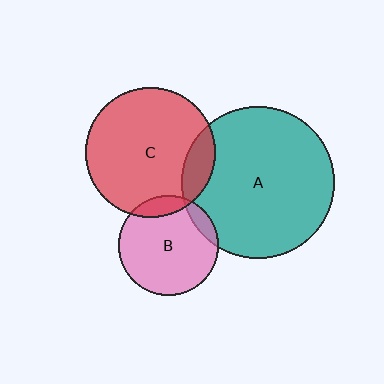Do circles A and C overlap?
Yes.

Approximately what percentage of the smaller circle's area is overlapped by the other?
Approximately 15%.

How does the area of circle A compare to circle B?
Approximately 2.3 times.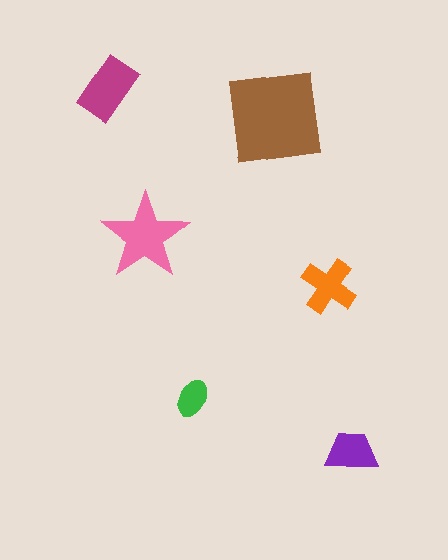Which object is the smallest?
The green ellipse.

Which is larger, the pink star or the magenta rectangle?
The pink star.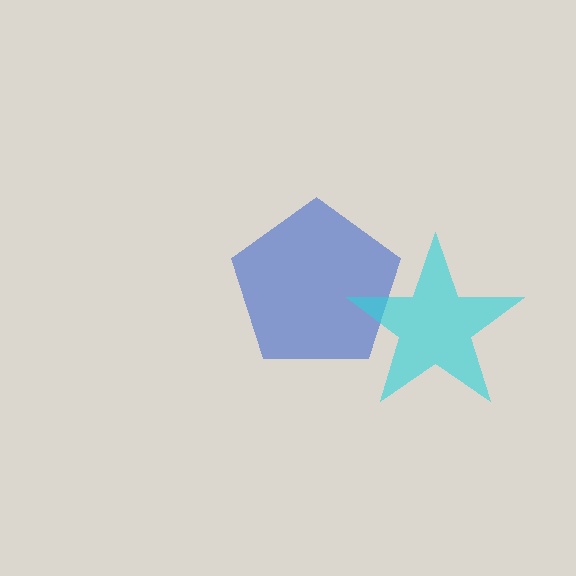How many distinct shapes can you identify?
There are 2 distinct shapes: a blue pentagon, a cyan star.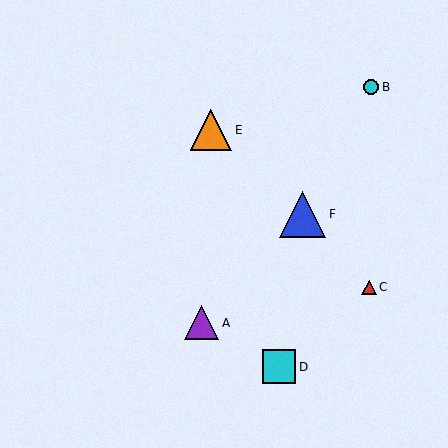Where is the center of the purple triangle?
The center of the purple triangle is at (202, 323).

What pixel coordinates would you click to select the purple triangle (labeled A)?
Click at (202, 323) to select the purple triangle A.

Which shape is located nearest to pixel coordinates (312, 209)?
The blue triangle (labeled F) at (303, 214) is nearest to that location.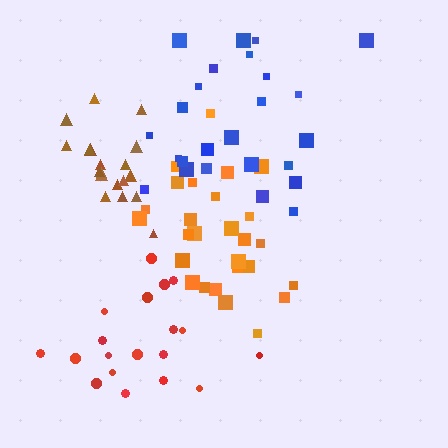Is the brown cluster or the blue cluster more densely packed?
Brown.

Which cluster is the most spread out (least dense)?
Blue.